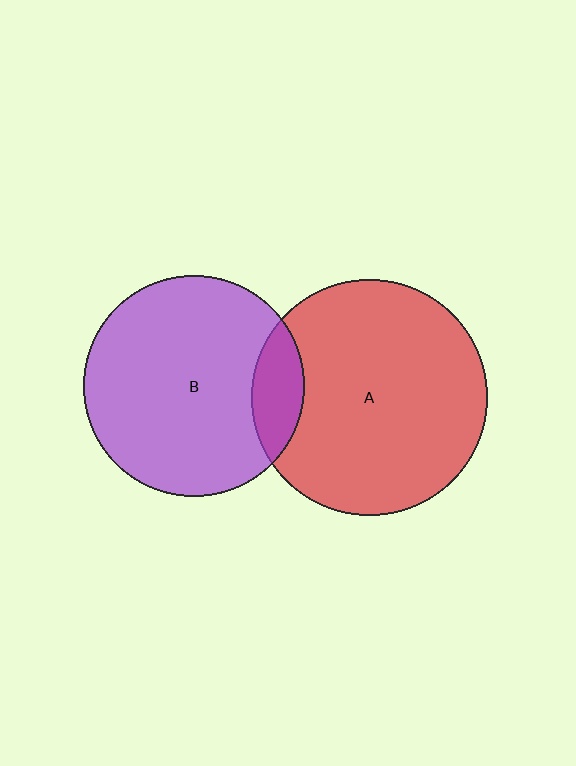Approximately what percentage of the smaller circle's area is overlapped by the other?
Approximately 15%.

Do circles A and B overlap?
Yes.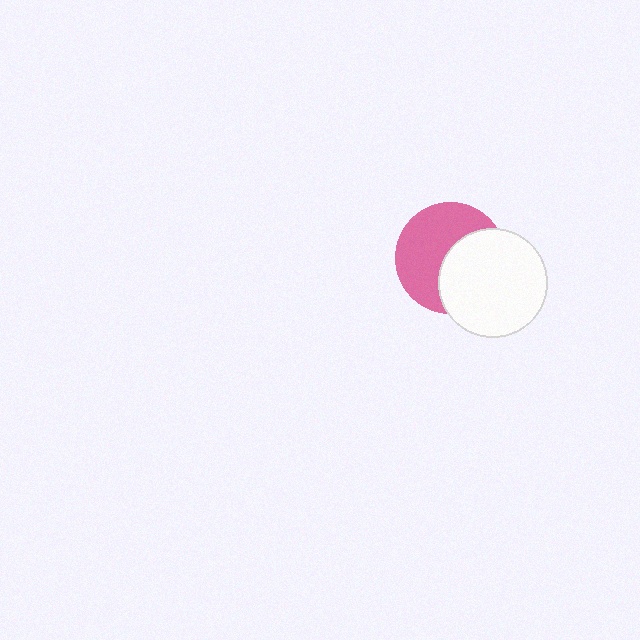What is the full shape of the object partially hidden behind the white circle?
The partially hidden object is a pink circle.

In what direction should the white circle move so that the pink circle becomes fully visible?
The white circle should move right. That is the shortest direction to clear the overlap and leave the pink circle fully visible.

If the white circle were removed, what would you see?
You would see the complete pink circle.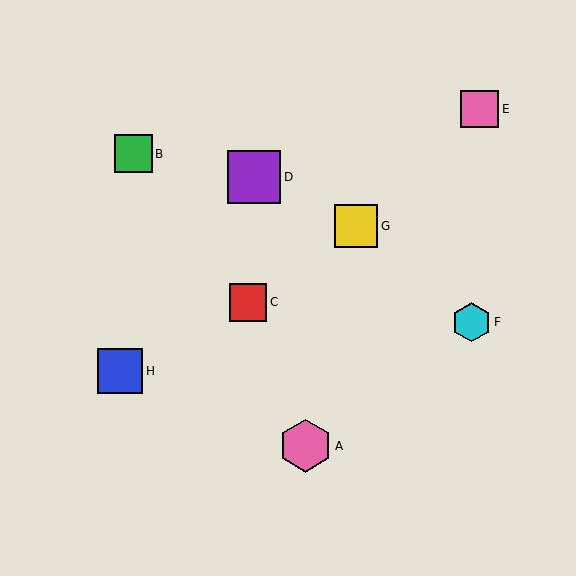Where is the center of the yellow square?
The center of the yellow square is at (356, 226).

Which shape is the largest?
The purple square (labeled D) is the largest.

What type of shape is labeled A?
Shape A is a pink hexagon.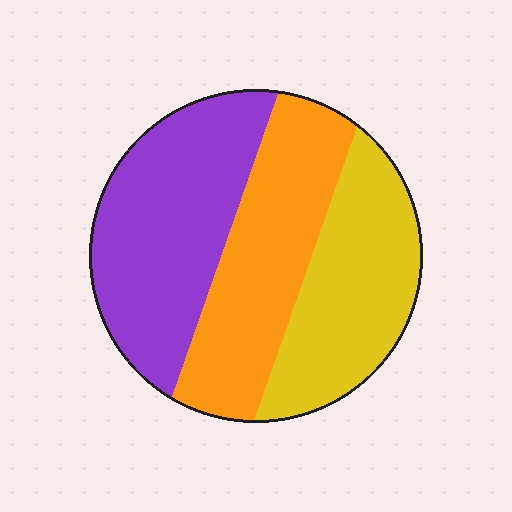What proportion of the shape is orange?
Orange covers roughly 30% of the shape.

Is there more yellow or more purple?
Purple.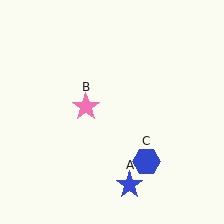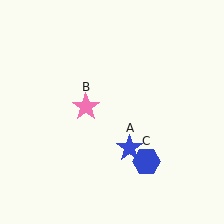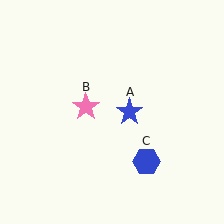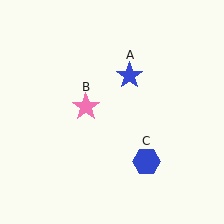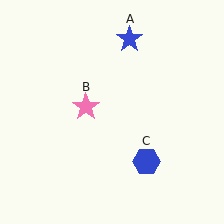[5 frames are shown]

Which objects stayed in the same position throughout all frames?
Pink star (object B) and blue hexagon (object C) remained stationary.